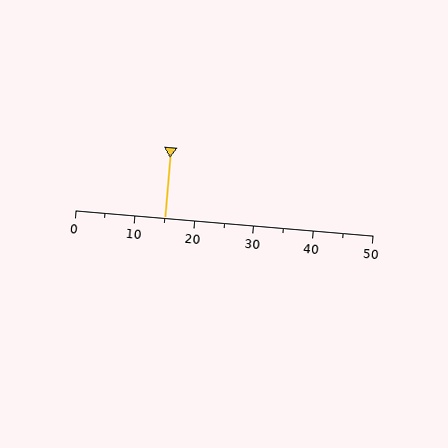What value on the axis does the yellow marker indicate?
The marker indicates approximately 15.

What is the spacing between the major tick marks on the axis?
The major ticks are spaced 10 apart.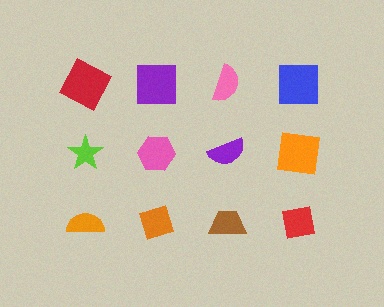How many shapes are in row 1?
4 shapes.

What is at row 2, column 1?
A lime star.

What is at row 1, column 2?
A purple square.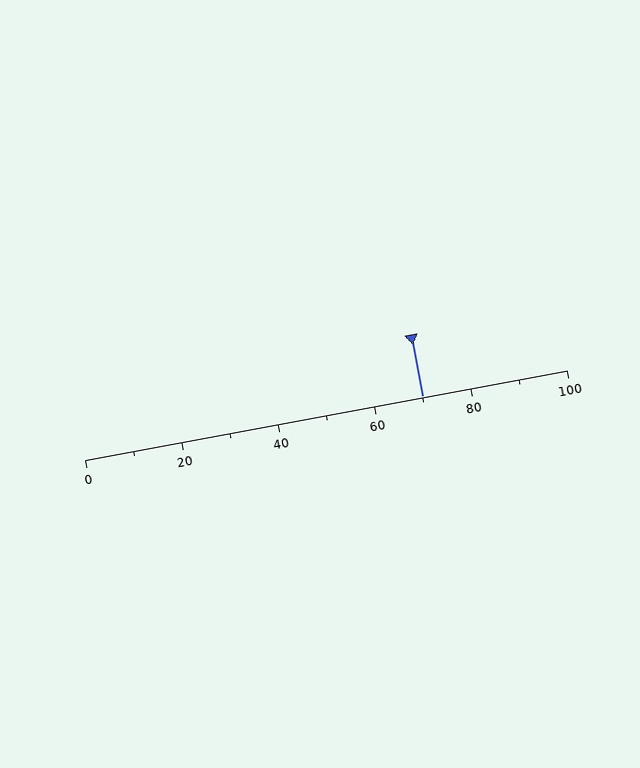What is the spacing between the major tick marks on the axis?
The major ticks are spaced 20 apart.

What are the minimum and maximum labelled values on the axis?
The axis runs from 0 to 100.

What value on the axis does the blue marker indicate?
The marker indicates approximately 70.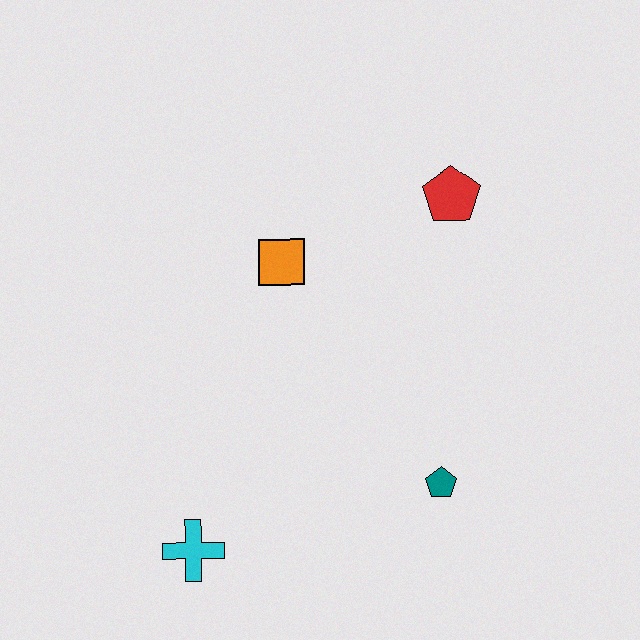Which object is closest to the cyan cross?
The teal pentagon is closest to the cyan cross.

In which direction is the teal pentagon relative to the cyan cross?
The teal pentagon is to the right of the cyan cross.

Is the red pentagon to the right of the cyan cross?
Yes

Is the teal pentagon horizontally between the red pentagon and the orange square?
Yes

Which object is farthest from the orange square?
The cyan cross is farthest from the orange square.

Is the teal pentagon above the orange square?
No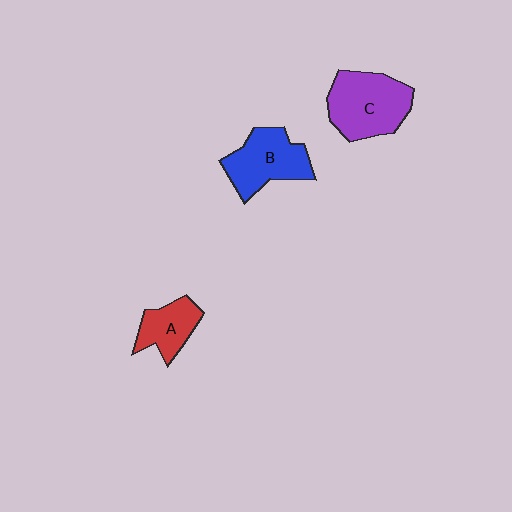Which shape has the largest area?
Shape C (purple).